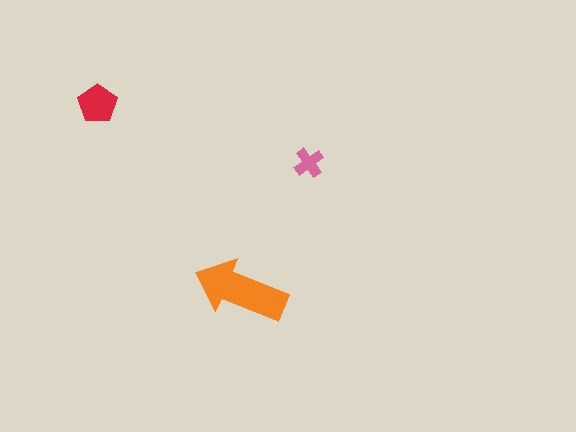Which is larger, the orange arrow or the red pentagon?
The orange arrow.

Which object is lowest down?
The orange arrow is bottommost.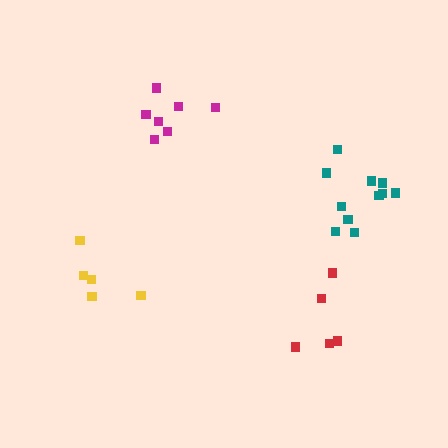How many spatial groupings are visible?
There are 4 spatial groupings.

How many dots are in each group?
Group 1: 5 dots, Group 2: 11 dots, Group 3: 7 dots, Group 4: 5 dots (28 total).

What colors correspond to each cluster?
The clusters are colored: red, teal, magenta, yellow.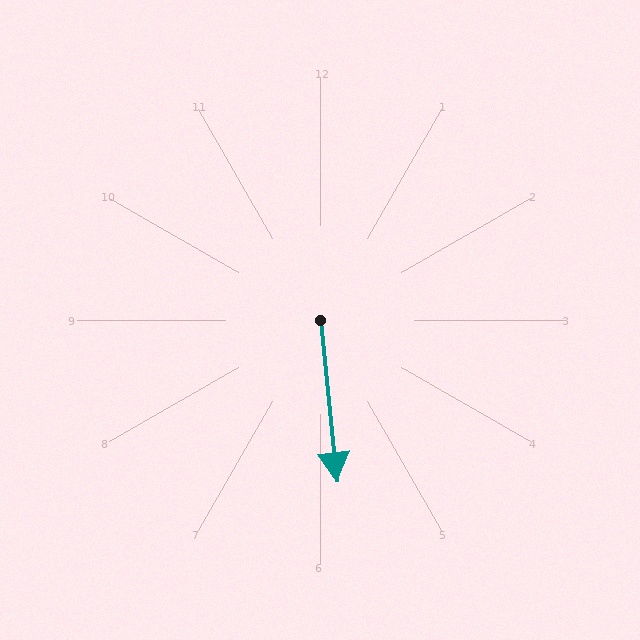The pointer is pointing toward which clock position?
Roughly 6 o'clock.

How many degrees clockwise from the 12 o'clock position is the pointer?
Approximately 174 degrees.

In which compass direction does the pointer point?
South.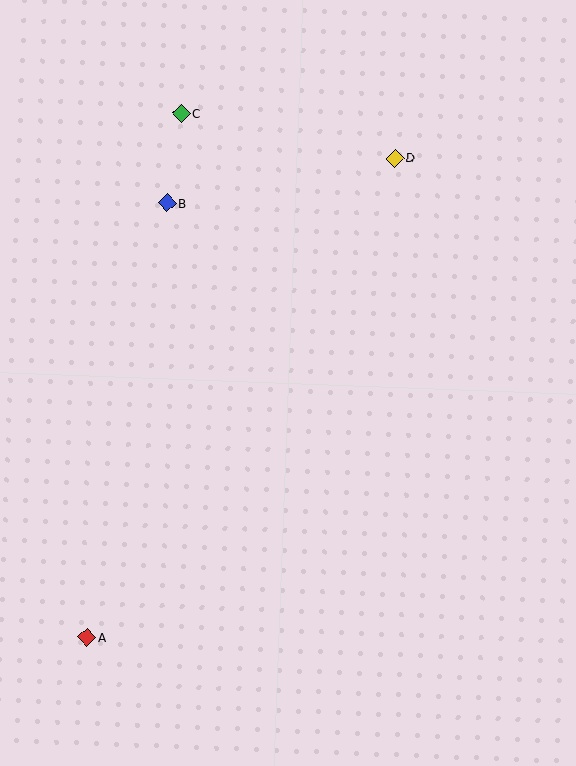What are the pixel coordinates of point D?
Point D is at (395, 158).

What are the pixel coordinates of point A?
Point A is at (87, 637).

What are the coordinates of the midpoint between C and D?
The midpoint between C and D is at (288, 136).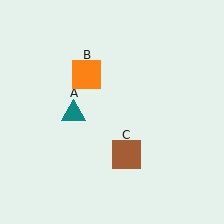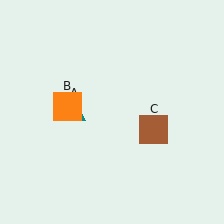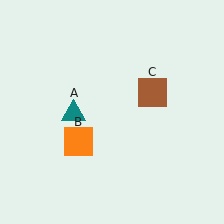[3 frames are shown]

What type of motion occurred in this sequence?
The orange square (object B), brown square (object C) rotated counterclockwise around the center of the scene.